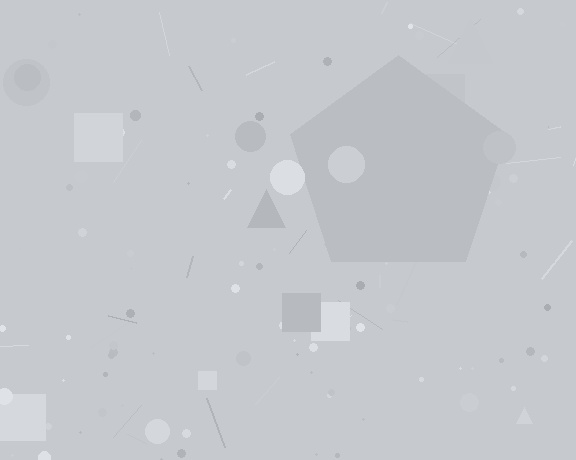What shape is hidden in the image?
A pentagon is hidden in the image.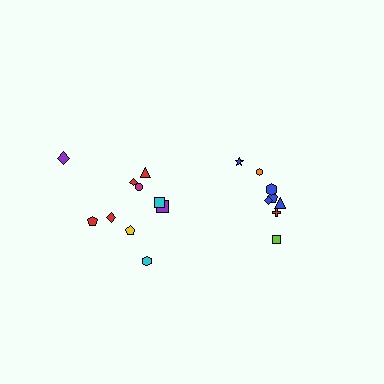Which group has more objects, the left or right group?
The left group.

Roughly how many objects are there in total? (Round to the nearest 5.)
Roughly 20 objects in total.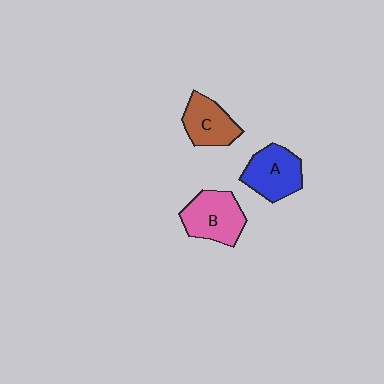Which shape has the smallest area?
Shape C (brown).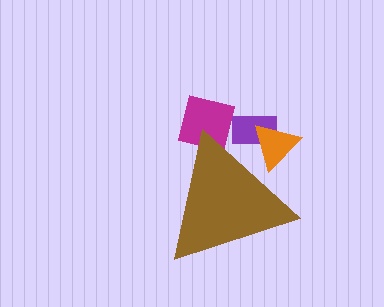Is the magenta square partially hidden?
Yes, the magenta square is partially hidden behind the brown triangle.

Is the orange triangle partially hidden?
Yes, the orange triangle is partially hidden behind the brown triangle.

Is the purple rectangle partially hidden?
Yes, the purple rectangle is partially hidden behind the brown triangle.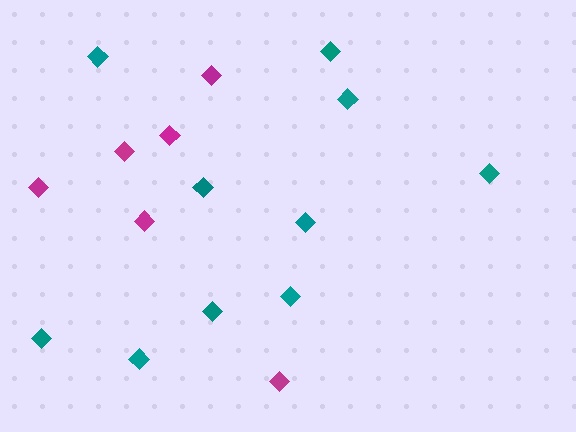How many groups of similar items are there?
There are 2 groups: one group of teal diamonds (10) and one group of magenta diamonds (6).